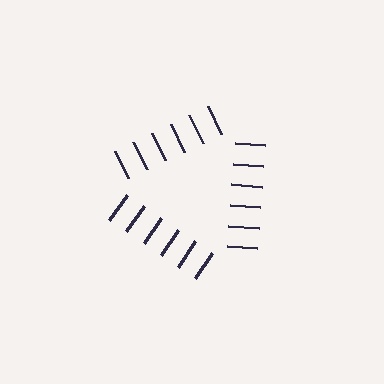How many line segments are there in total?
18 — 6 along each of the 3 edges.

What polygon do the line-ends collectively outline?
An illusory triangle — the line segments terminate on its edges but no continuous stroke is drawn.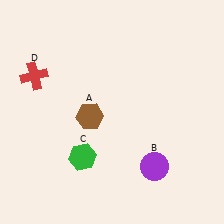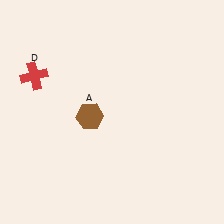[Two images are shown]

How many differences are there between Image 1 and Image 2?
There are 2 differences between the two images.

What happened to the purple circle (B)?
The purple circle (B) was removed in Image 2. It was in the bottom-right area of Image 1.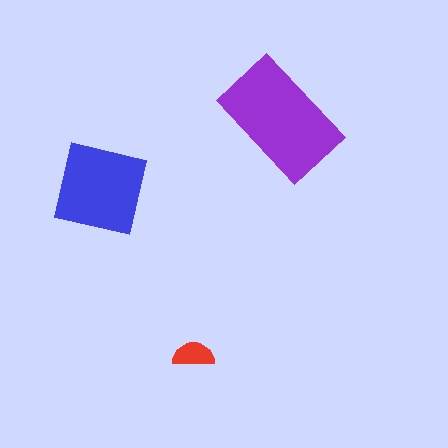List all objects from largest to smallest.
The purple rectangle, the blue square, the red semicircle.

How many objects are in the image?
There are 3 objects in the image.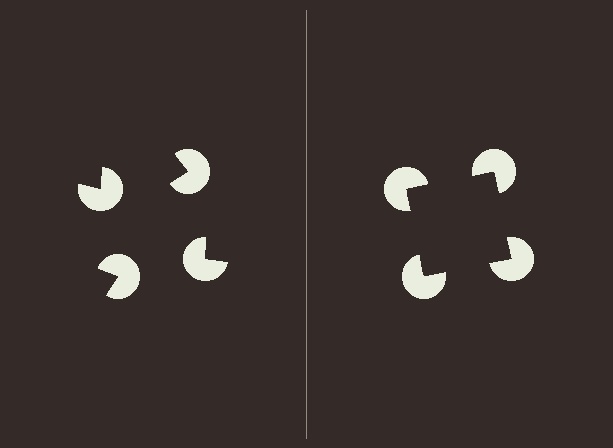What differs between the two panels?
The pac-man discs are positioned identically on both sides; only the wedge orientations differ. On the right they align to a square; on the left they are misaligned.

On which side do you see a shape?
An illusory square appears on the right side. On the left side the wedge cuts are rotated, so no coherent shape forms.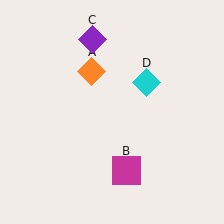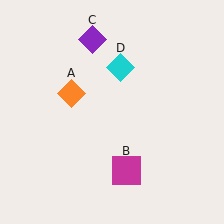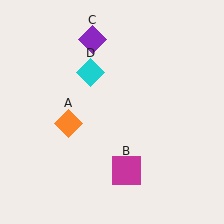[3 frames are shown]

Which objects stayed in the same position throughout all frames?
Magenta square (object B) and purple diamond (object C) remained stationary.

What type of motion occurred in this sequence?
The orange diamond (object A), cyan diamond (object D) rotated counterclockwise around the center of the scene.